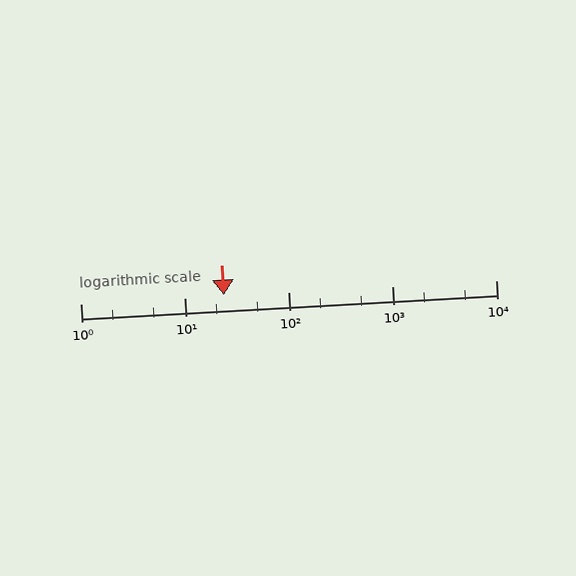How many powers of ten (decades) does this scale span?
The scale spans 4 decades, from 1 to 10000.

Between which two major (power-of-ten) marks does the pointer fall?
The pointer is between 10 and 100.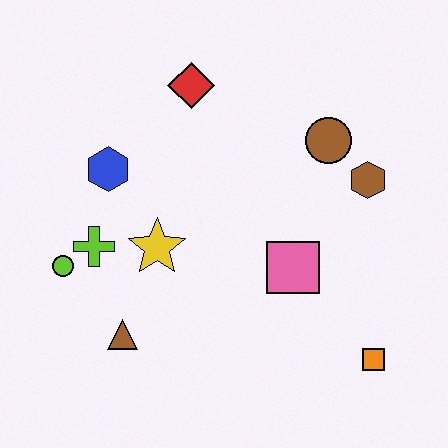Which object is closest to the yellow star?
The lime cross is closest to the yellow star.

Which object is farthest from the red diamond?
The orange square is farthest from the red diamond.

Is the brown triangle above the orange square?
Yes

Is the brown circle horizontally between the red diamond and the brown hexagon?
Yes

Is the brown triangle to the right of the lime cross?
Yes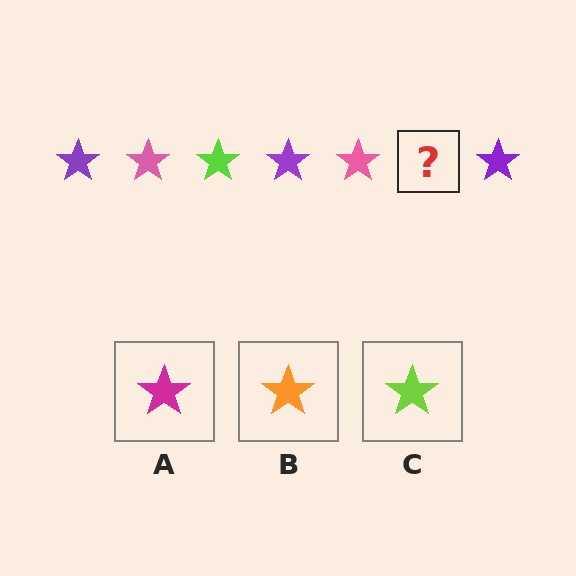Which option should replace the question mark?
Option C.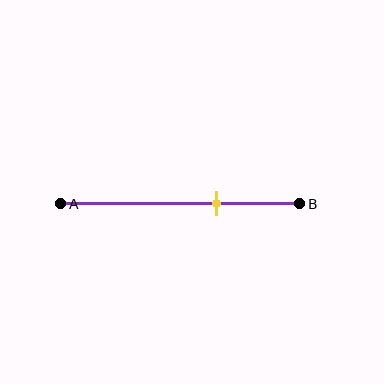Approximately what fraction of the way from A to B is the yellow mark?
The yellow mark is approximately 65% of the way from A to B.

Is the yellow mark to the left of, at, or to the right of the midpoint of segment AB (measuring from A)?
The yellow mark is to the right of the midpoint of segment AB.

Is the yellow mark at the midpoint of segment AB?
No, the mark is at about 65% from A, not at the 50% midpoint.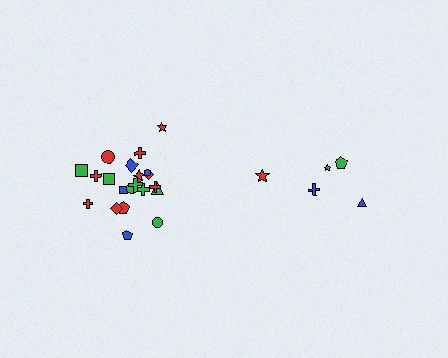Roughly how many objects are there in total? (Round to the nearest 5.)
Roughly 25 objects in total.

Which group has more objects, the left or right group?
The left group.